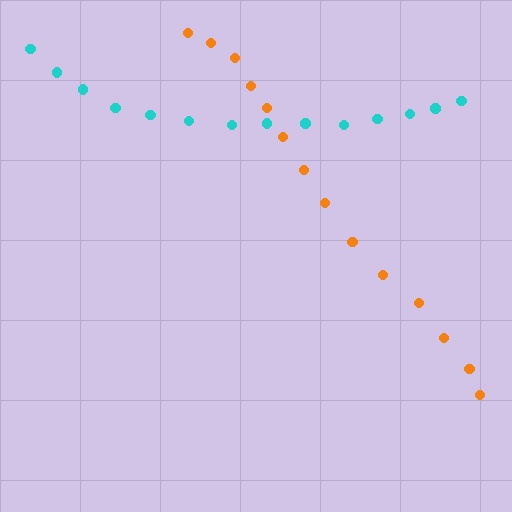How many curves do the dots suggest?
There are 2 distinct paths.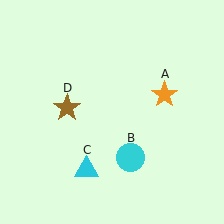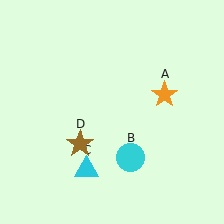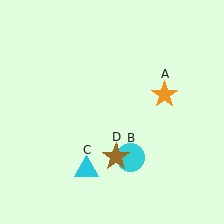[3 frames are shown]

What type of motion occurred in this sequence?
The brown star (object D) rotated counterclockwise around the center of the scene.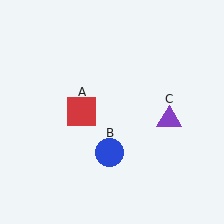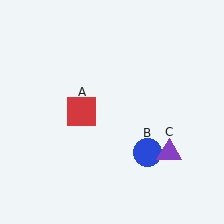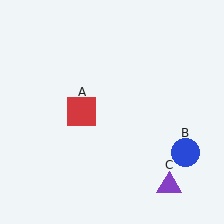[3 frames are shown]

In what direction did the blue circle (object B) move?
The blue circle (object B) moved right.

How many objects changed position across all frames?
2 objects changed position: blue circle (object B), purple triangle (object C).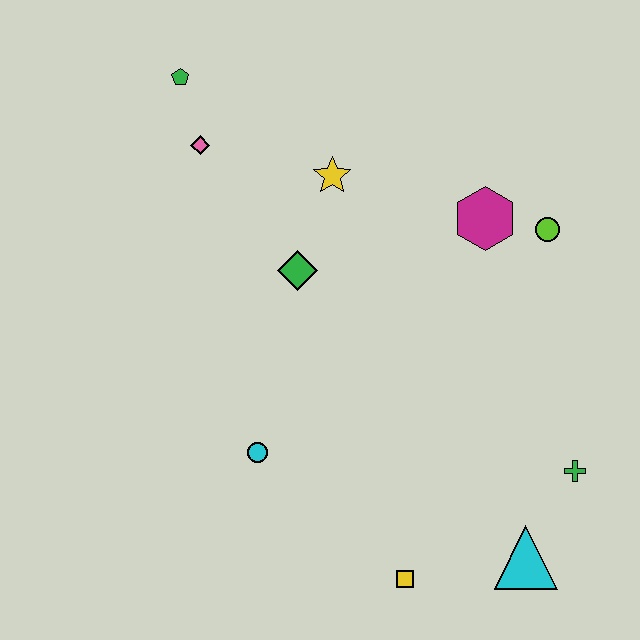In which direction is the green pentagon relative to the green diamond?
The green pentagon is above the green diamond.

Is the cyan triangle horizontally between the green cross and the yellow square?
Yes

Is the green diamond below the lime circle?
Yes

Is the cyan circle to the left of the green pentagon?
No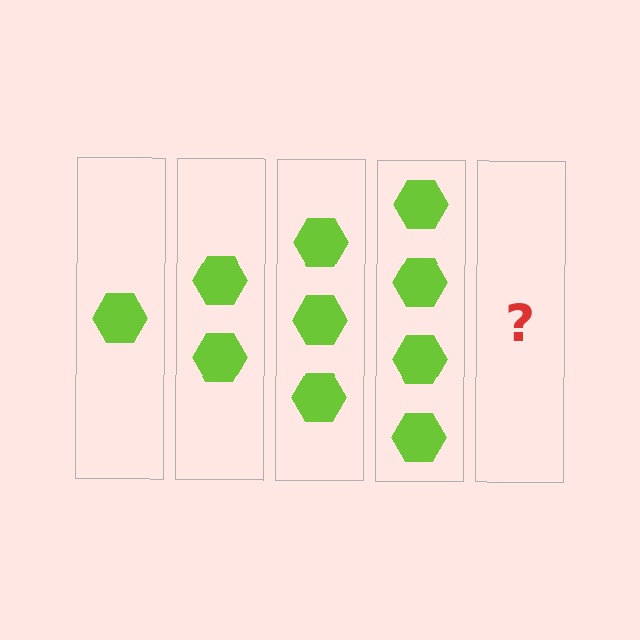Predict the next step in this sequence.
The next step is 5 hexagons.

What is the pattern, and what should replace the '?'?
The pattern is that each step adds one more hexagon. The '?' should be 5 hexagons.